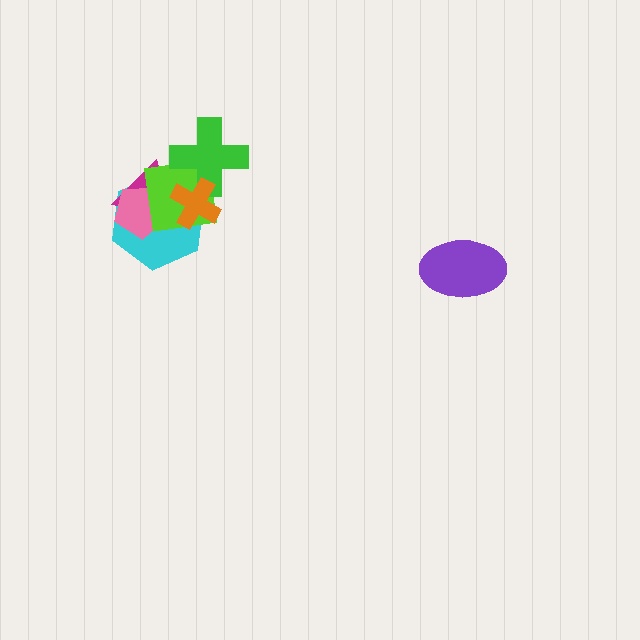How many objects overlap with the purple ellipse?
0 objects overlap with the purple ellipse.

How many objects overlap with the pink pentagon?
3 objects overlap with the pink pentagon.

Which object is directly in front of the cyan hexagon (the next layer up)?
The magenta triangle is directly in front of the cyan hexagon.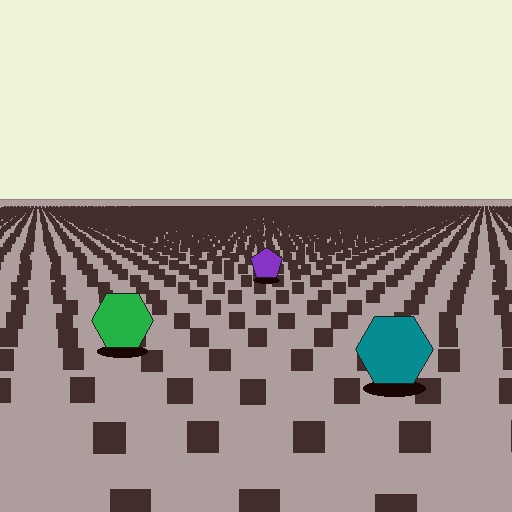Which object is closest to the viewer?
The teal hexagon is closest. The texture marks near it are larger and more spread out.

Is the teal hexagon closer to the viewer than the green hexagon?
Yes. The teal hexagon is closer — you can tell from the texture gradient: the ground texture is coarser near it.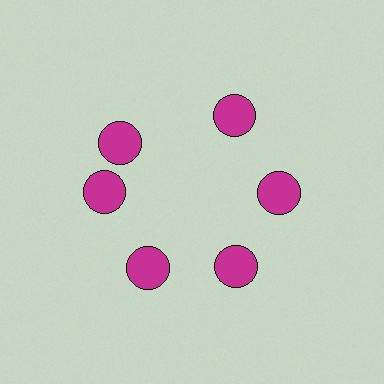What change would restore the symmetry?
The symmetry would be restored by rotating it back into even spacing with its neighbors so that all 6 circles sit at equal angles and equal distance from the center.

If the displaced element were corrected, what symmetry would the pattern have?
It would have 6-fold rotational symmetry — the pattern would map onto itself every 60 degrees.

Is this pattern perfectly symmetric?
No. The 6 magenta circles are arranged in a ring, but one element near the 11 o'clock position is rotated out of alignment along the ring, breaking the 6-fold rotational symmetry.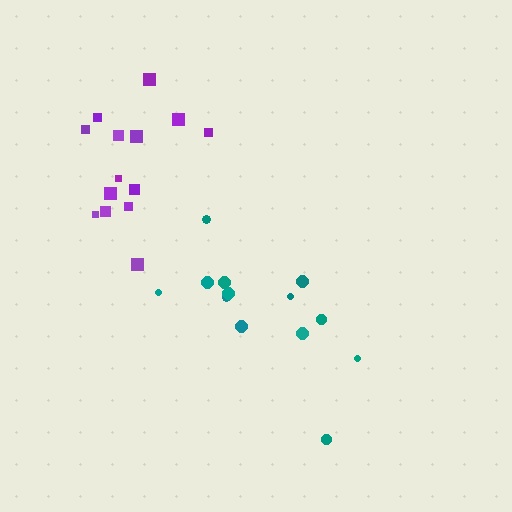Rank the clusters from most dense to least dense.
purple, teal.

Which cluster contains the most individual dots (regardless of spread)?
Purple (14).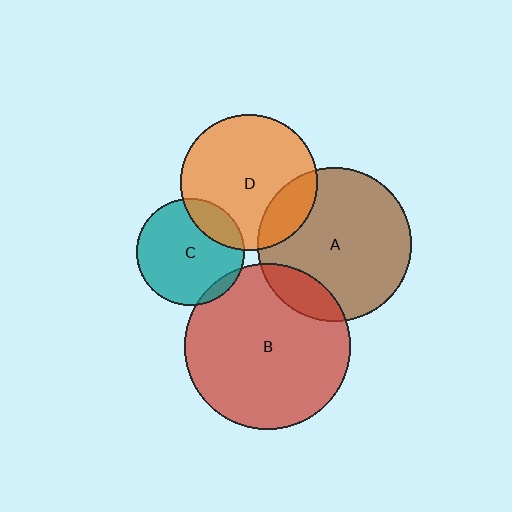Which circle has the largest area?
Circle B (red).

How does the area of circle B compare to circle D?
Approximately 1.5 times.